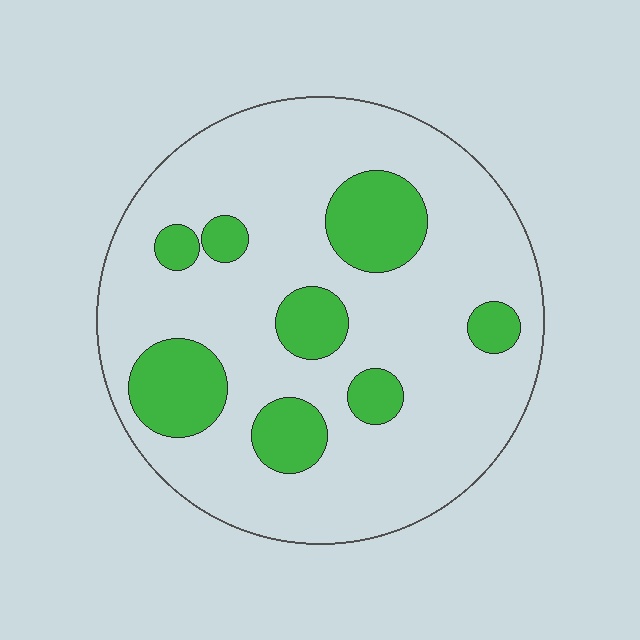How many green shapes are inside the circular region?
8.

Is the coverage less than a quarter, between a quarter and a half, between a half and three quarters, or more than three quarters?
Less than a quarter.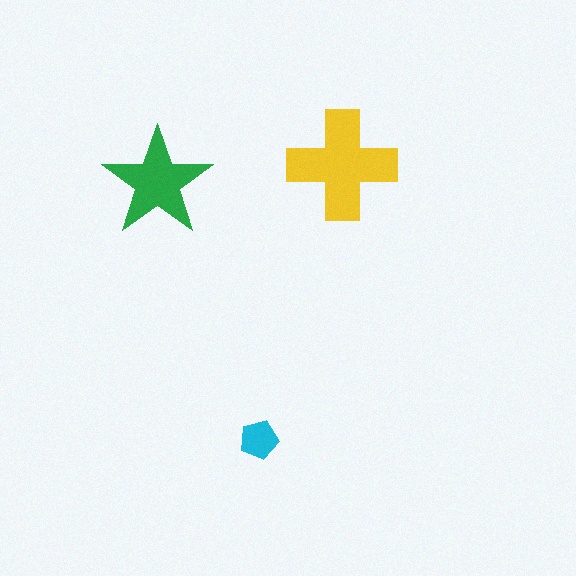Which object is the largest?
The yellow cross.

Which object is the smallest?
The cyan pentagon.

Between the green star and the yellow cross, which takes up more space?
The yellow cross.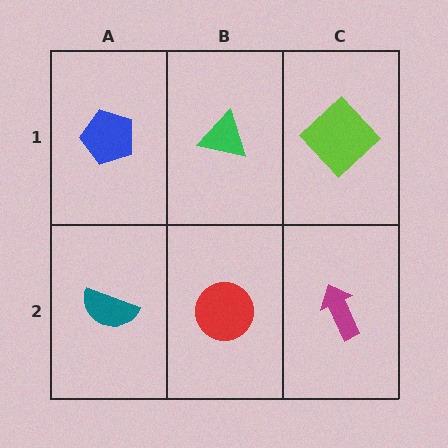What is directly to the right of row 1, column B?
A lime diamond.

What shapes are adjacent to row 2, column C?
A lime diamond (row 1, column C), a red circle (row 2, column B).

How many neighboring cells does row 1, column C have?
2.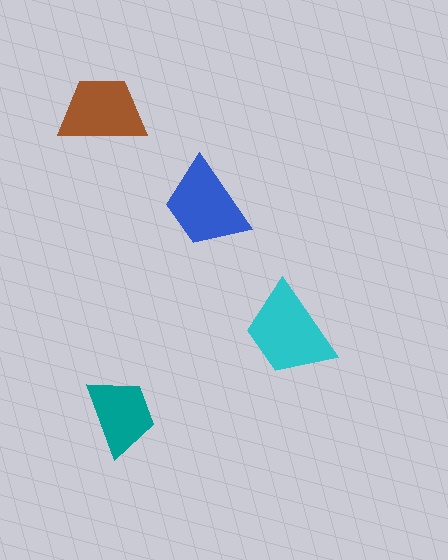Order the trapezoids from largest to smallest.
the cyan one, the blue one, the brown one, the teal one.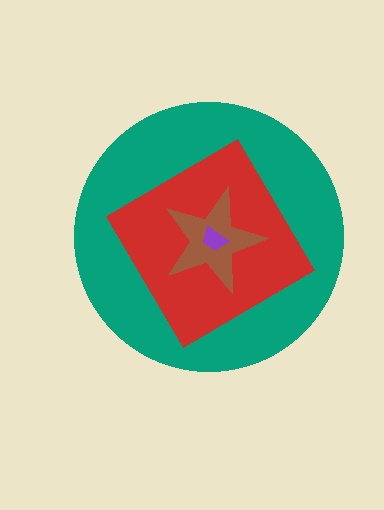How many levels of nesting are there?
4.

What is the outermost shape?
The teal circle.